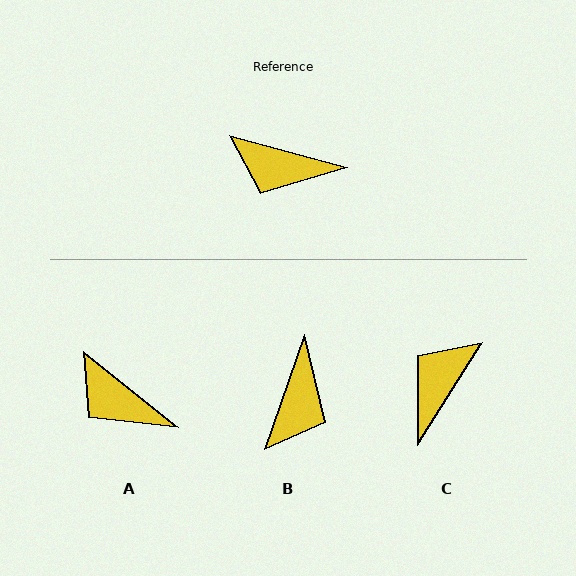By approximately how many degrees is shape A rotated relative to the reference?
Approximately 24 degrees clockwise.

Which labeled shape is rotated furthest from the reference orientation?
C, about 107 degrees away.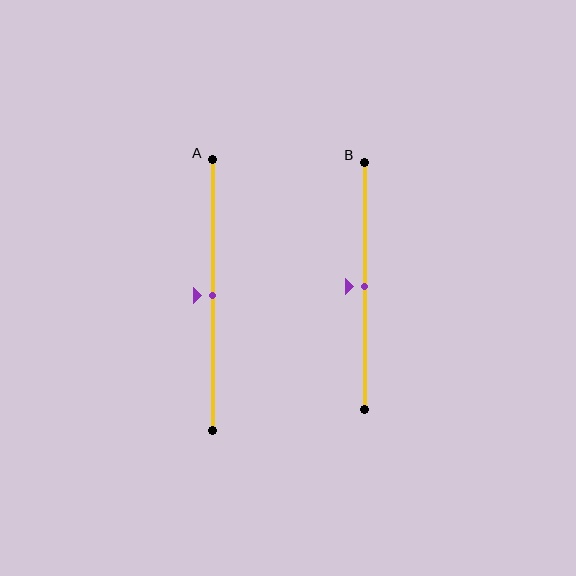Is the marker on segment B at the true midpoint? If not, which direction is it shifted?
Yes, the marker on segment B is at the true midpoint.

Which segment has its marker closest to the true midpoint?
Segment A has its marker closest to the true midpoint.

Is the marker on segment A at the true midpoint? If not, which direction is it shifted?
Yes, the marker on segment A is at the true midpoint.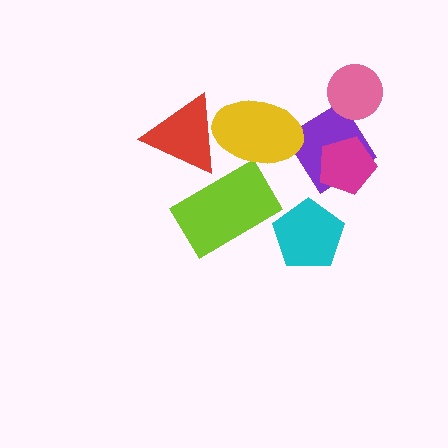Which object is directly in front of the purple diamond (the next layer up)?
The pink circle is directly in front of the purple diamond.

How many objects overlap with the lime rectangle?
2 objects overlap with the lime rectangle.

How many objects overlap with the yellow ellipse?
3 objects overlap with the yellow ellipse.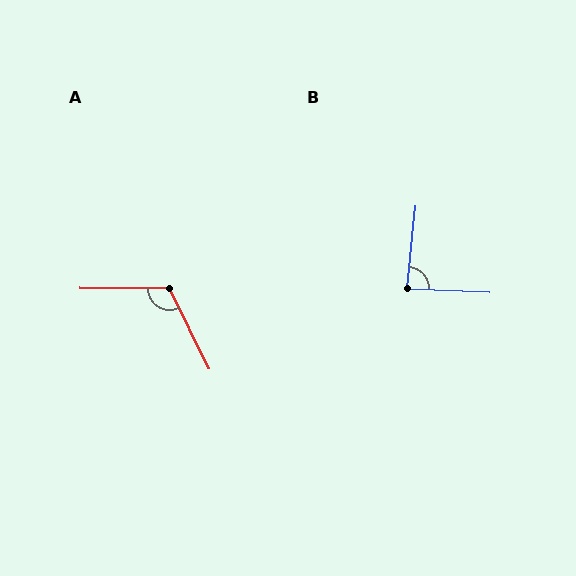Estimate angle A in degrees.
Approximately 117 degrees.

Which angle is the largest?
A, at approximately 117 degrees.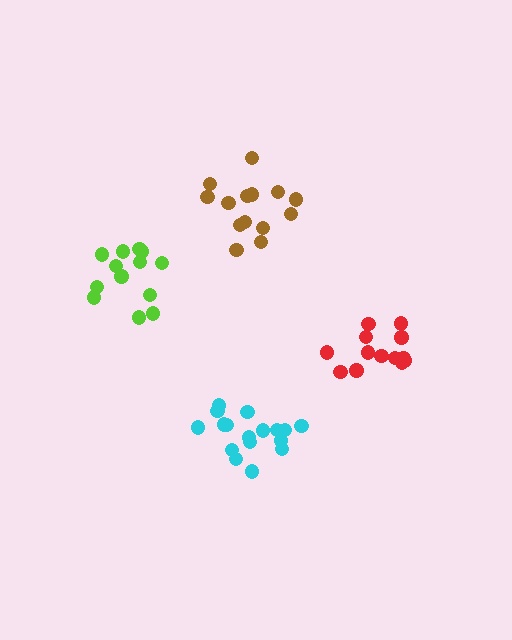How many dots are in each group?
Group 1: 13 dots, Group 2: 14 dots, Group 3: 17 dots, Group 4: 14 dots (58 total).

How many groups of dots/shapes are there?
There are 4 groups.